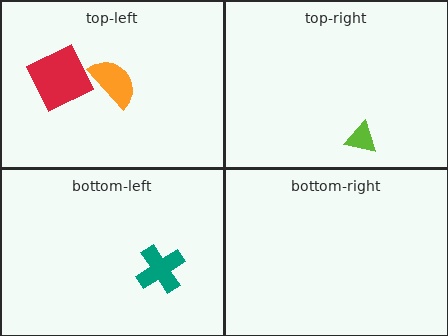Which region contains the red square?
The top-left region.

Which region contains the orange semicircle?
The top-left region.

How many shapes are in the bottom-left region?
1.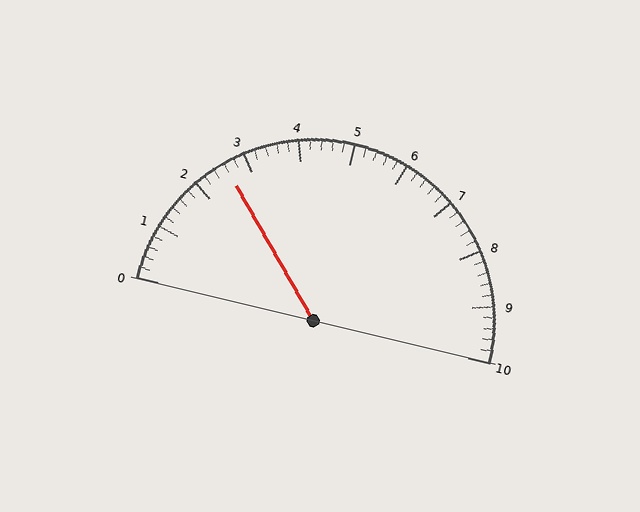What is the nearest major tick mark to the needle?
The nearest major tick mark is 3.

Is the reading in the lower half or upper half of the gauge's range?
The reading is in the lower half of the range (0 to 10).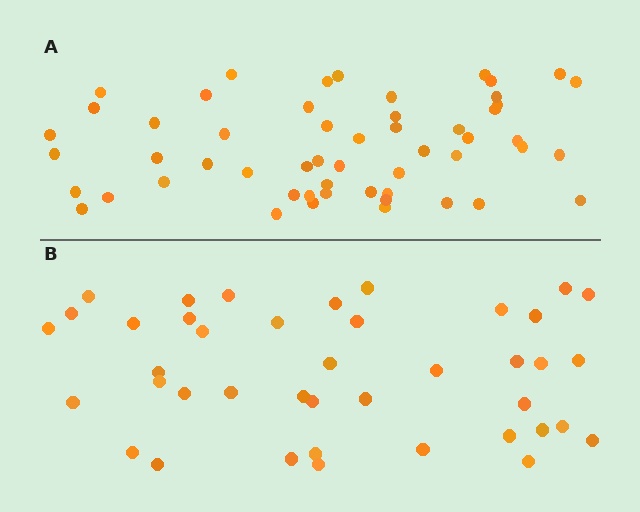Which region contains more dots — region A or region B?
Region A (the top region) has more dots.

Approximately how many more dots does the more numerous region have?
Region A has approximately 15 more dots than region B.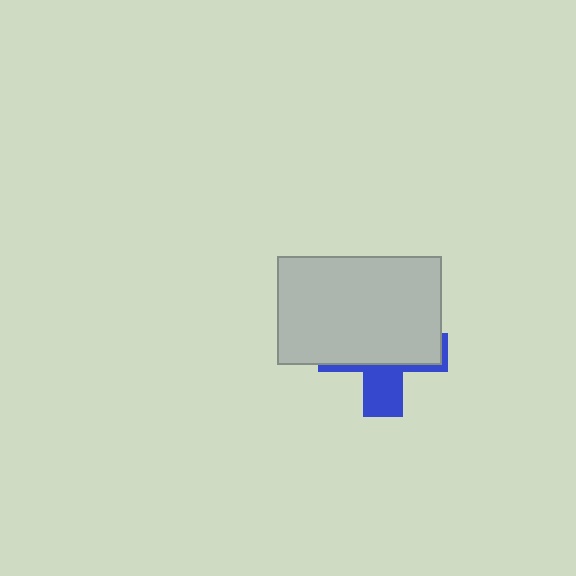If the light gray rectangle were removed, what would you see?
You would see the complete blue cross.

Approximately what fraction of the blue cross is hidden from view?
Roughly 67% of the blue cross is hidden behind the light gray rectangle.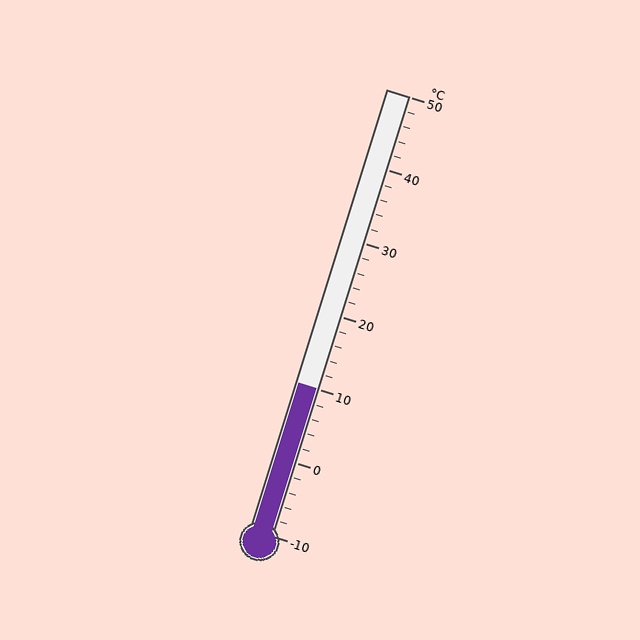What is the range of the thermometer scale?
The thermometer scale ranges from -10°C to 50°C.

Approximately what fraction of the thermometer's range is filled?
The thermometer is filled to approximately 35% of its range.